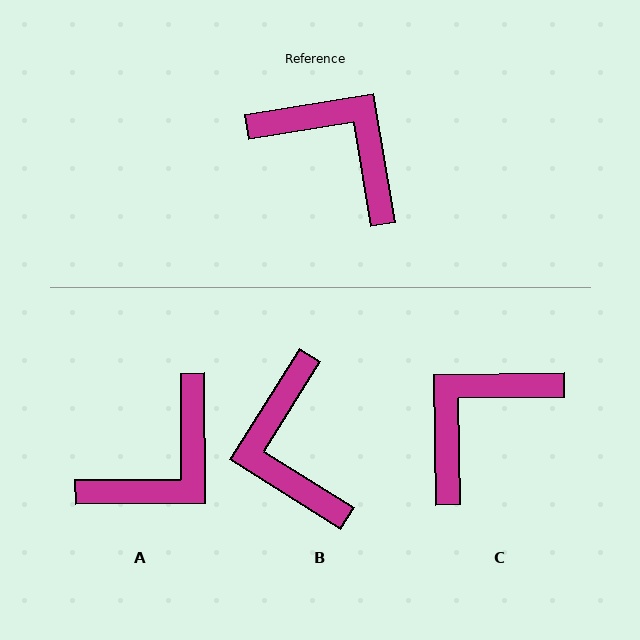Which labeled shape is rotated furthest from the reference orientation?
B, about 139 degrees away.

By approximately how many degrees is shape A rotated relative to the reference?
Approximately 99 degrees clockwise.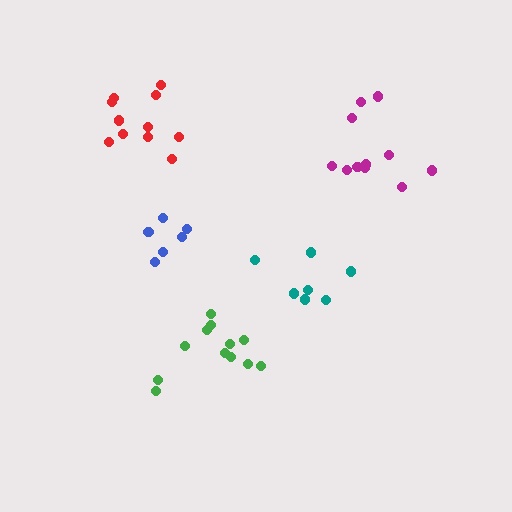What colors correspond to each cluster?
The clusters are colored: magenta, blue, green, red, teal.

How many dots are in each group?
Group 1: 12 dots, Group 2: 6 dots, Group 3: 12 dots, Group 4: 11 dots, Group 5: 7 dots (48 total).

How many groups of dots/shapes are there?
There are 5 groups.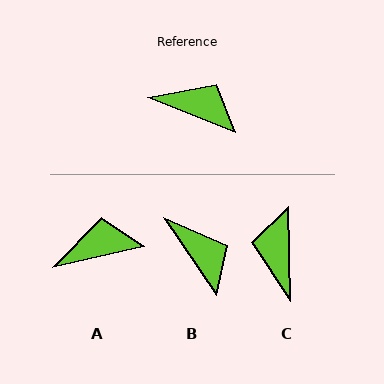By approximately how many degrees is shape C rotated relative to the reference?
Approximately 113 degrees counter-clockwise.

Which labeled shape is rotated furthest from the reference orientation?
C, about 113 degrees away.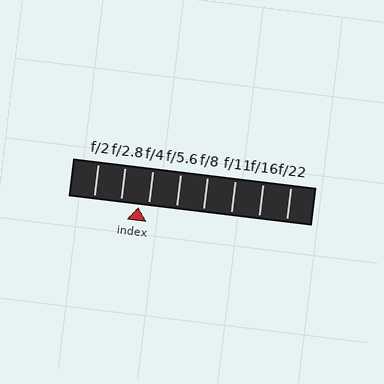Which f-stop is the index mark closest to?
The index mark is closest to f/4.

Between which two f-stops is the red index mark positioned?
The index mark is between f/2.8 and f/4.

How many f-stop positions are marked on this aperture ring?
There are 8 f-stop positions marked.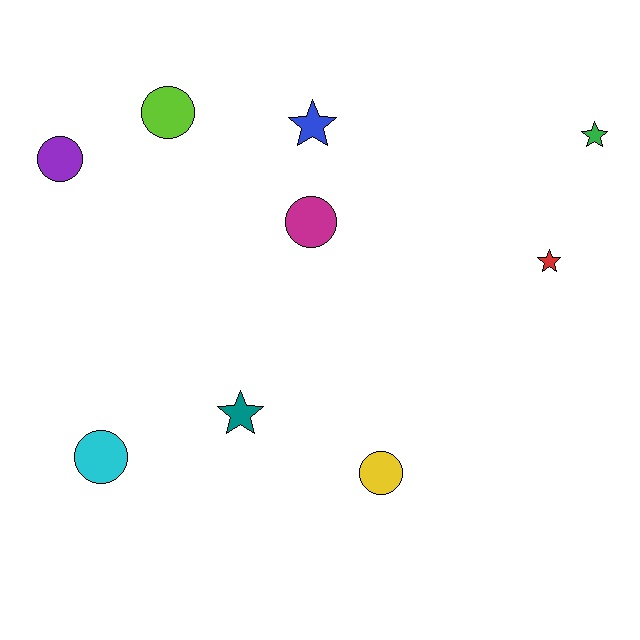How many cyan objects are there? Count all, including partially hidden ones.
There is 1 cyan object.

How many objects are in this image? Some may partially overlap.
There are 9 objects.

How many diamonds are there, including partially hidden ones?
There are no diamonds.